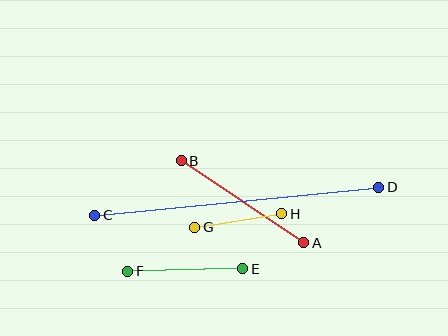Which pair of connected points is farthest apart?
Points C and D are farthest apart.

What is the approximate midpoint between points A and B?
The midpoint is at approximately (242, 202) pixels.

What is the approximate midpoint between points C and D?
The midpoint is at approximately (237, 201) pixels.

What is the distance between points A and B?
The distance is approximately 147 pixels.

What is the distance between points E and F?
The distance is approximately 115 pixels.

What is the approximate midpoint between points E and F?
The midpoint is at approximately (185, 270) pixels.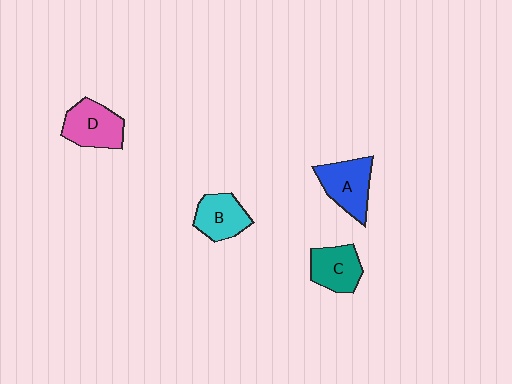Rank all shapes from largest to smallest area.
From largest to smallest: A (blue), D (pink), C (teal), B (cyan).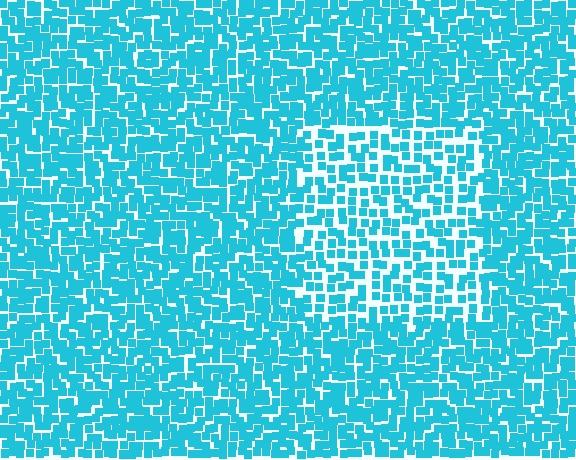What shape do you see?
I see a rectangle.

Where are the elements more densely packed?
The elements are more densely packed outside the rectangle boundary.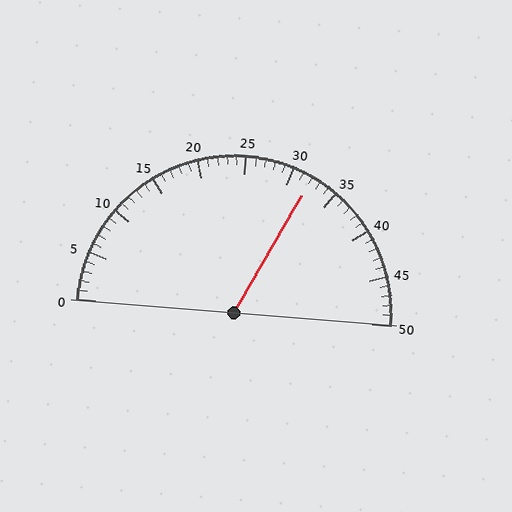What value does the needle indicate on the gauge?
The needle indicates approximately 32.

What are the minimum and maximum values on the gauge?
The gauge ranges from 0 to 50.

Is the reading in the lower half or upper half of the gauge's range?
The reading is in the upper half of the range (0 to 50).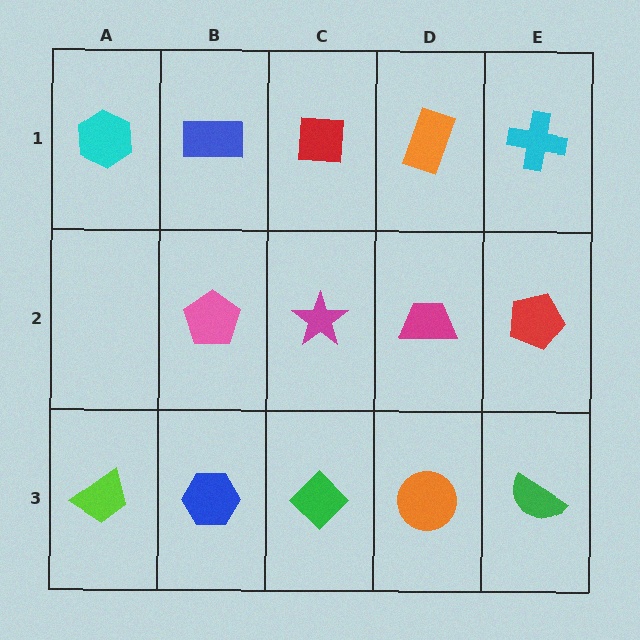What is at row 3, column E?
A green semicircle.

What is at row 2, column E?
A red pentagon.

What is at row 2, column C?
A magenta star.